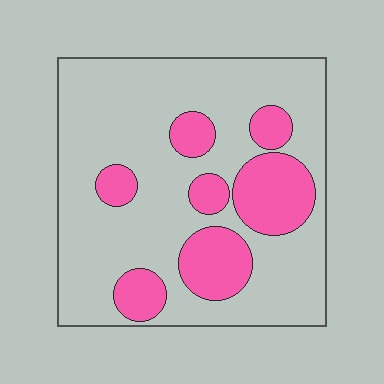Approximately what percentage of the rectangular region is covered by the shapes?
Approximately 25%.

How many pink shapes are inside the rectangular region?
7.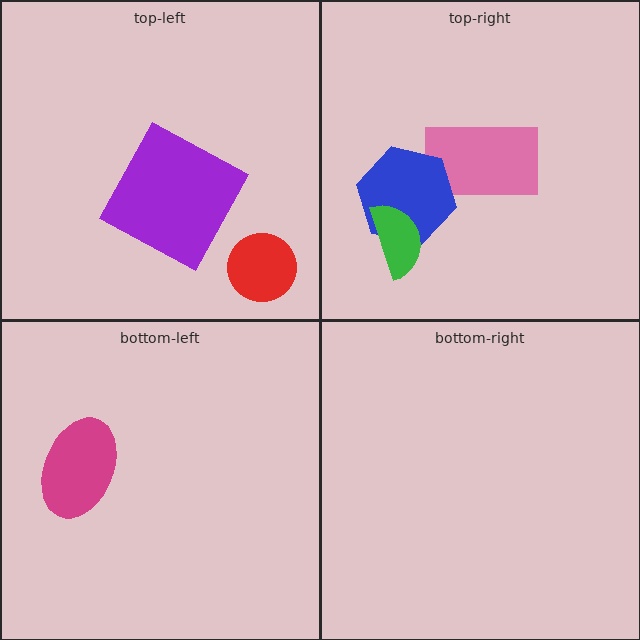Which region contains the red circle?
The top-left region.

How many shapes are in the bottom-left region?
1.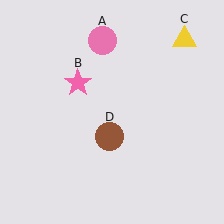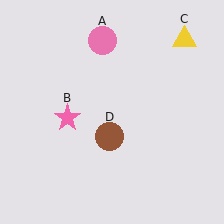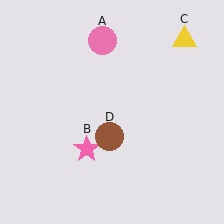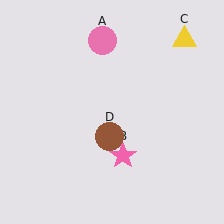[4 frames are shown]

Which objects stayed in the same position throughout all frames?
Pink circle (object A) and yellow triangle (object C) and brown circle (object D) remained stationary.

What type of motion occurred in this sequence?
The pink star (object B) rotated counterclockwise around the center of the scene.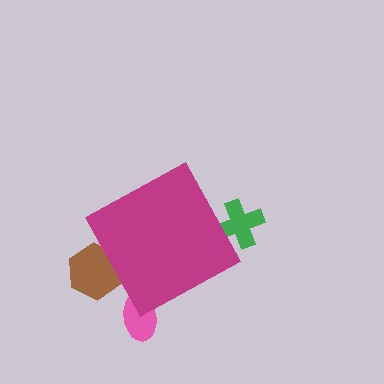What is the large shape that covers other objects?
A magenta diamond.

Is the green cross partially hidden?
Yes, the green cross is partially hidden behind the magenta diamond.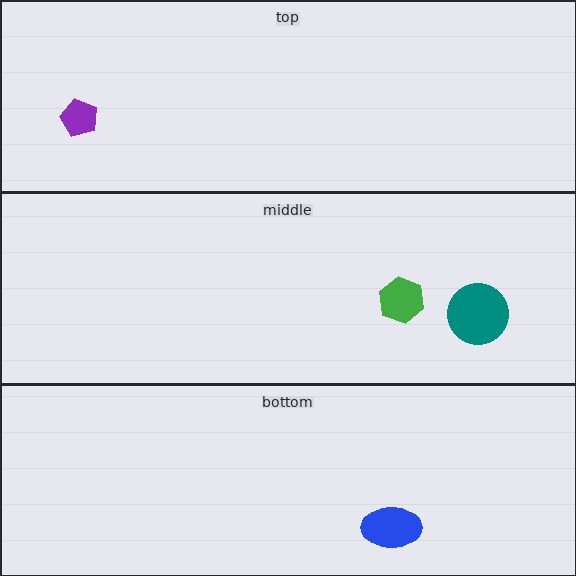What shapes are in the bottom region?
The blue ellipse.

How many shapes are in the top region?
1.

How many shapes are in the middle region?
2.